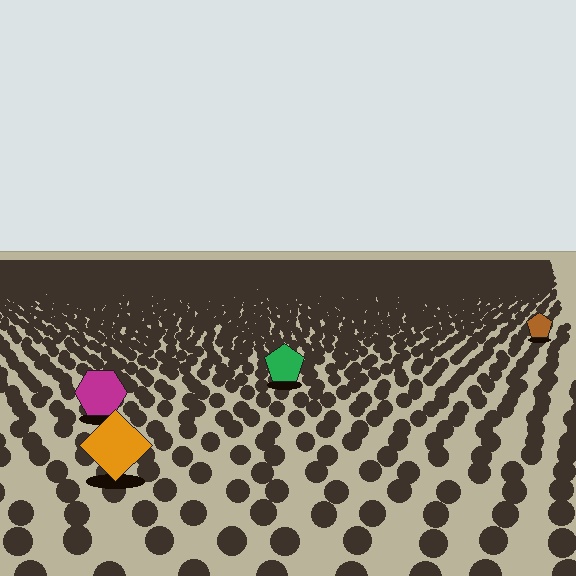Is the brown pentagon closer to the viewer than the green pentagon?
No. The green pentagon is closer — you can tell from the texture gradient: the ground texture is coarser near it.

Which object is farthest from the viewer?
The brown pentagon is farthest from the viewer. It appears smaller and the ground texture around it is denser.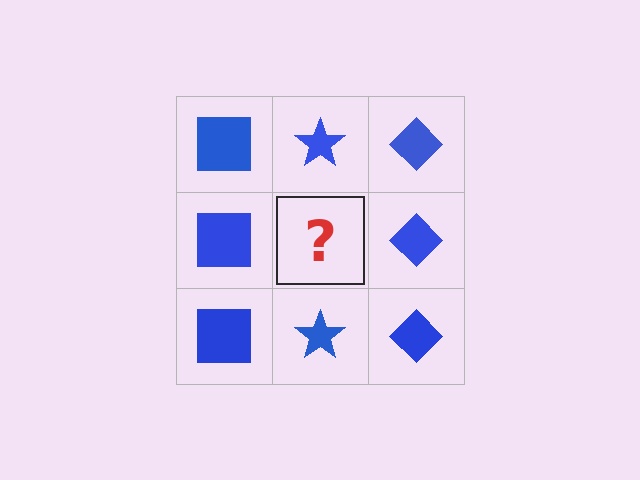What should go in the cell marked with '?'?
The missing cell should contain a blue star.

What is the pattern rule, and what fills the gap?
The rule is that each column has a consistent shape. The gap should be filled with a blue star.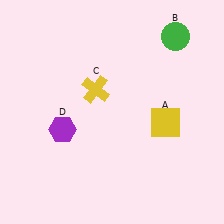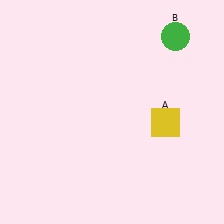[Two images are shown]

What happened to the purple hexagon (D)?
The purple hexagon (D) was removed in Image 2. It was in the bottom-left area of Image 1.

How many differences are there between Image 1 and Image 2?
There are 2 differences between the two images.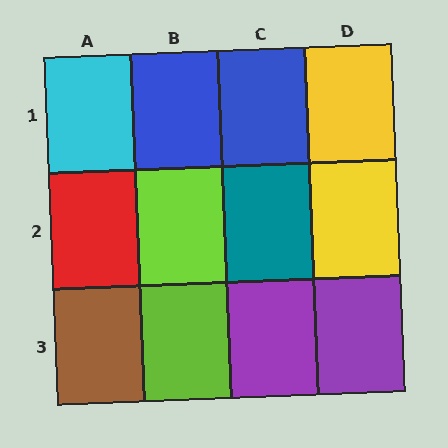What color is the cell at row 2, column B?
Lime.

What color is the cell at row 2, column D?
Yellow.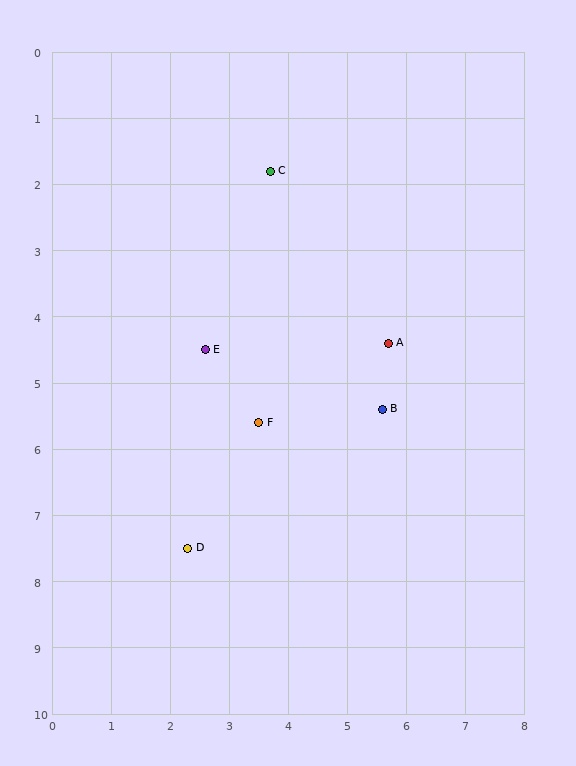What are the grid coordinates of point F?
Point F is at approximately (3.5, 5.6).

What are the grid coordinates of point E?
Point E is at approximately (2.6, 4.5).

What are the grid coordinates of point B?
Point B is at approximately (5.6, 5.4).